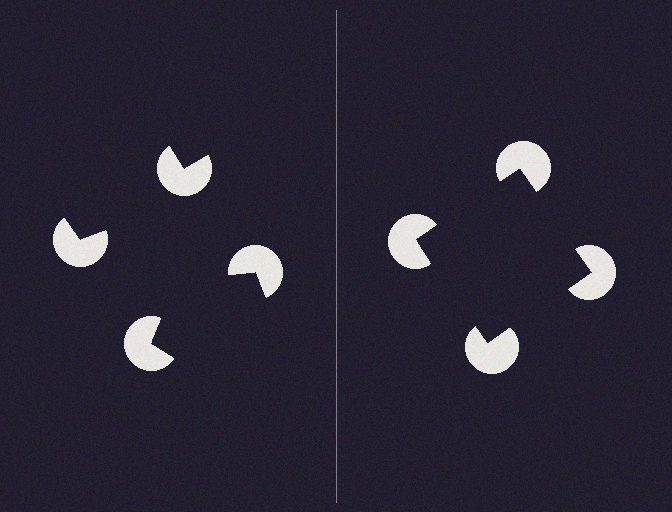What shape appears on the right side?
An illusory square.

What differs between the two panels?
The pac-man discs are positioned identically on both sides; only the wedge orientations differ. On the right they align to a square; on the left they are misaligned.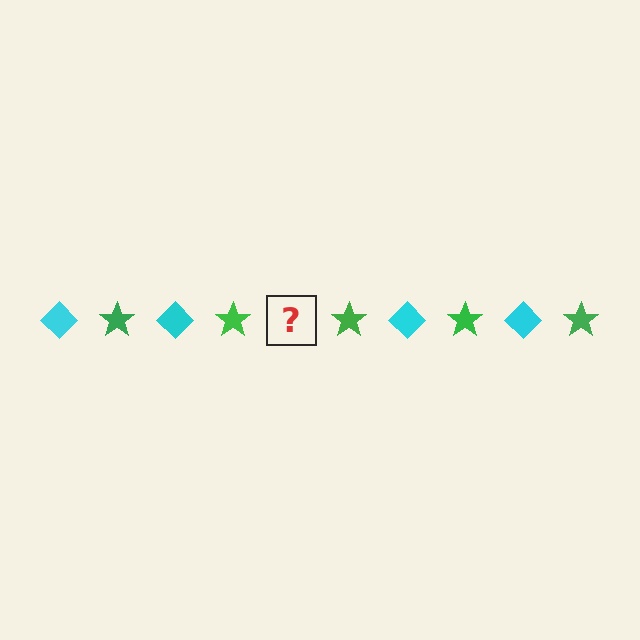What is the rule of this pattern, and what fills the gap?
The rule is that the pattern alternates between cyan diamond and green star. The gap should be filled with a cyan diamond.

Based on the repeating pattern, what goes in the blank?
The blank should be a cyan diamond.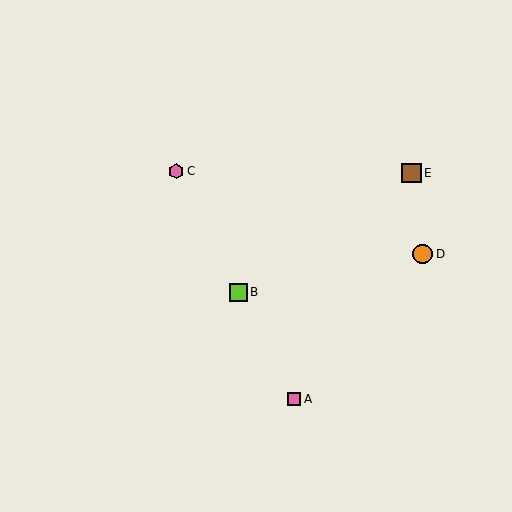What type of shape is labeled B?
Shape B is a lime square.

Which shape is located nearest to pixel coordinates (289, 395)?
The pink square (labeled A) at (294, 399) is nearest to that location.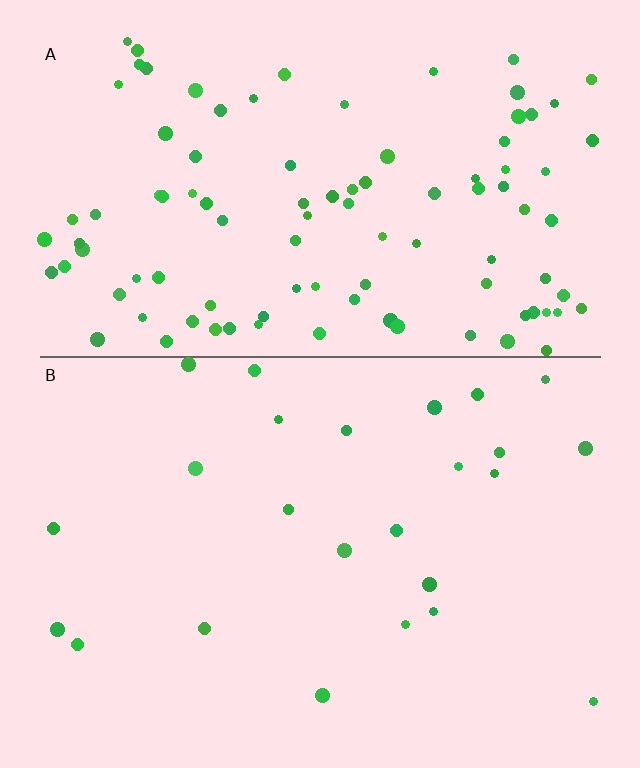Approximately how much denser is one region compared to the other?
Approximately 4.1× — region A over region B.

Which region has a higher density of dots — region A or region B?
A (the top).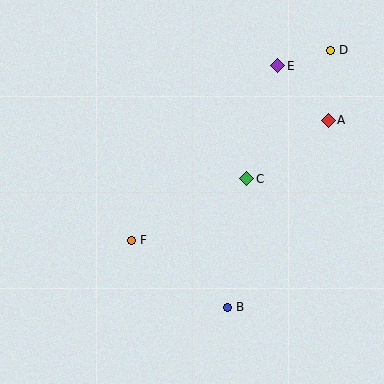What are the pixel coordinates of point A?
Point A is at (328, 120).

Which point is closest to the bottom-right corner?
Point B is closest to the bottom-right corner.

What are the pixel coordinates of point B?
Point B is at (227, 307).